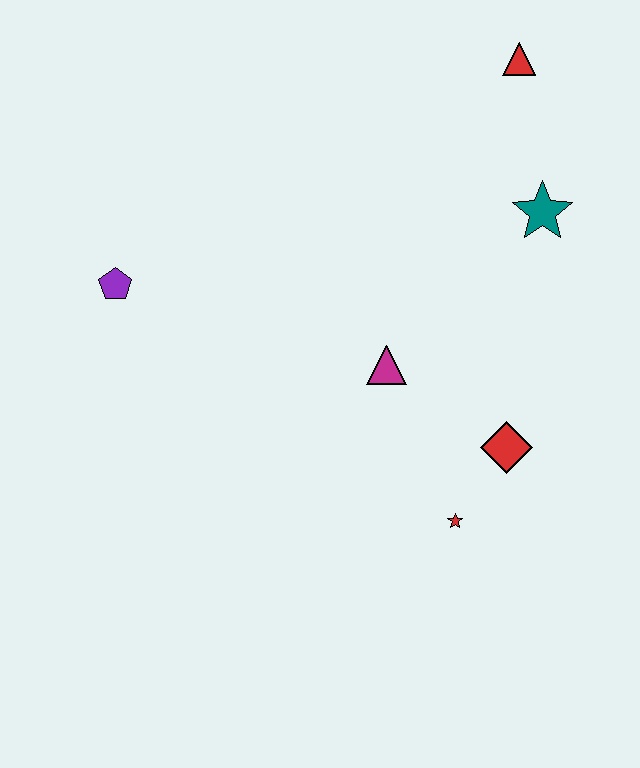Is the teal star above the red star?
Yes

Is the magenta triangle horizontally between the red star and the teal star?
No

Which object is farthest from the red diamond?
The purple pentagon is farthest from the red diamond.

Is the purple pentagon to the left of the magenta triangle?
Yes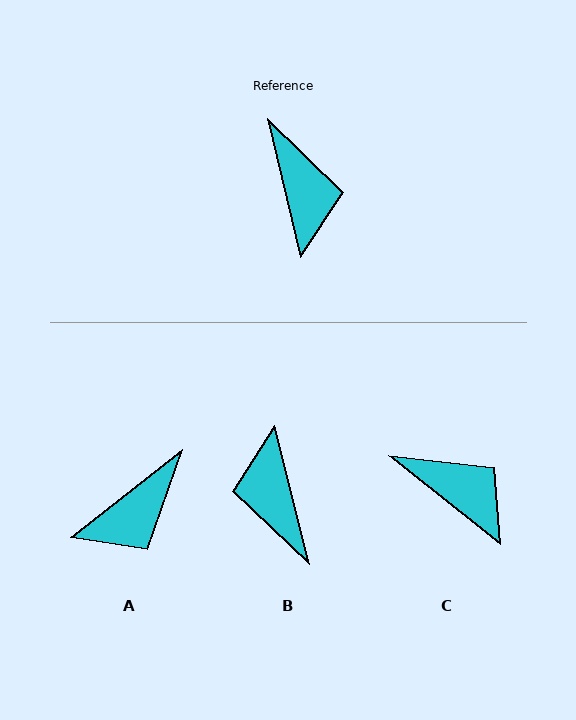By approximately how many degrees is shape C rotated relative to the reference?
Approximately 38 degrees counter-clockwise.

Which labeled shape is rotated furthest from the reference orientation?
B, about 179 degrees away.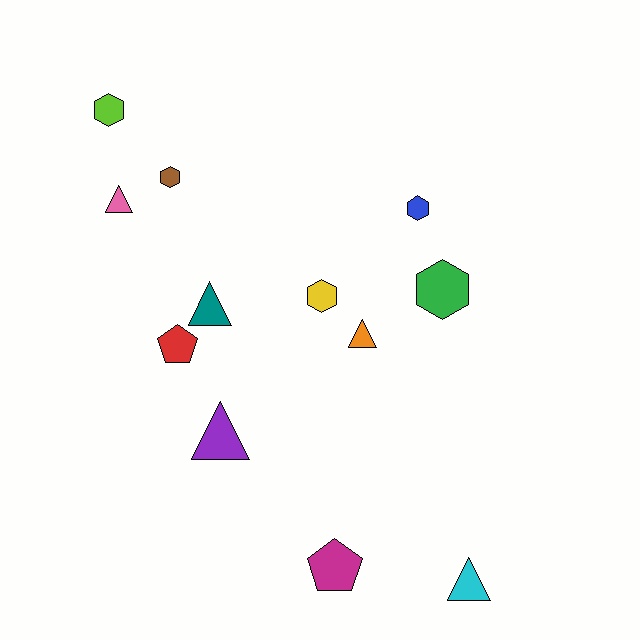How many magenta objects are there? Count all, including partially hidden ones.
There is 1 magenta object.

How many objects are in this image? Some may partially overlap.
There are 12 objects.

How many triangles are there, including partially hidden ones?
There are 5 triangles.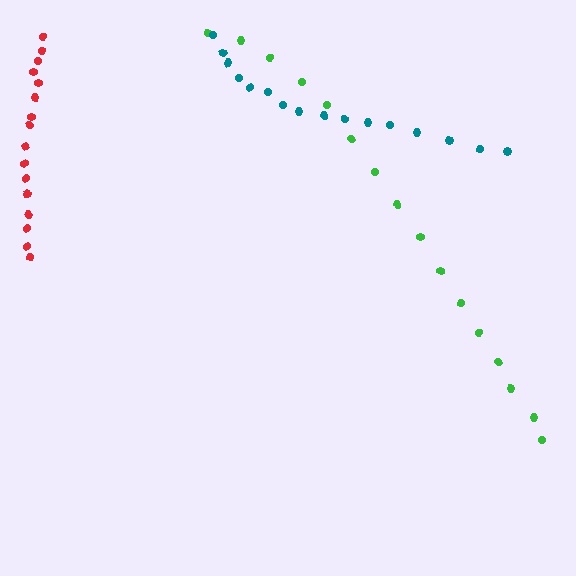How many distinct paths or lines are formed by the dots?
There are 3 distinct paths.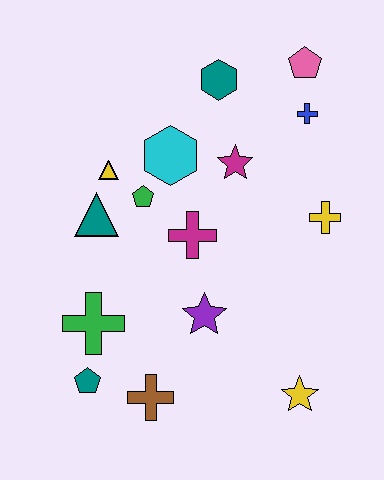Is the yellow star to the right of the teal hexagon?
Yes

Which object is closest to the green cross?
The teal pentagon is closest to the green cross.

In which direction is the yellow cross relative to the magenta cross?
The yellow cross is to the right of the magenta cross.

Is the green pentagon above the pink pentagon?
No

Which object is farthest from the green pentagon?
The yellow star is farthest from the green pentagon.